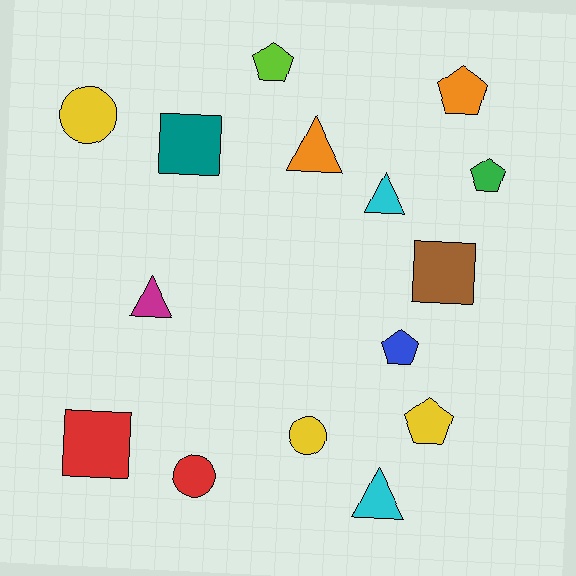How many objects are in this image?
There are 15 objects.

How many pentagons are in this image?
There are 5 pentagons.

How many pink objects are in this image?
There are no pink objects.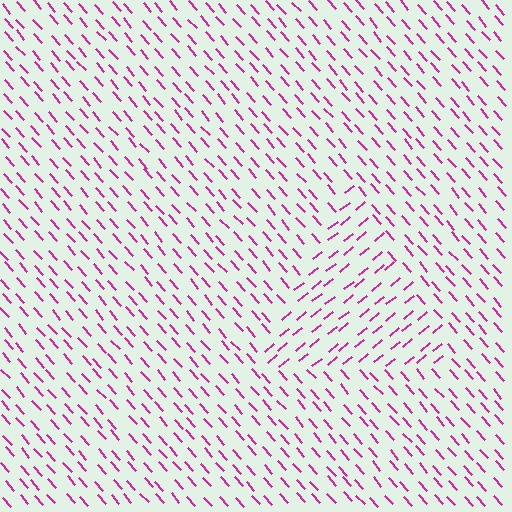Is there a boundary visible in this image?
Yes, there is a texture boundary formed by a change in line orientation.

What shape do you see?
I see a triangle.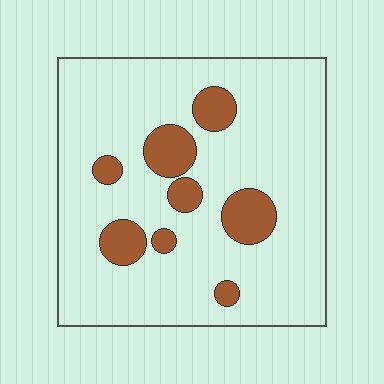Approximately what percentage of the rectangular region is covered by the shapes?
Approximately 15%.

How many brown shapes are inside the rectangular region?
8.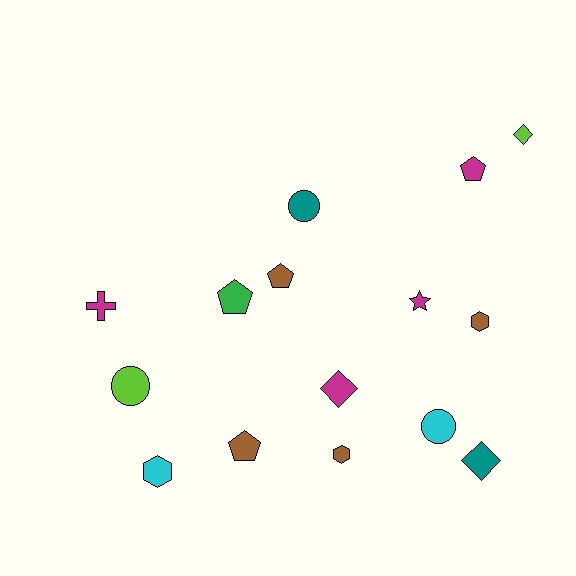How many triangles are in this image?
There are no triangles.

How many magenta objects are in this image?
There are 4 magenta objects.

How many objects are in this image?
There are 15 objects.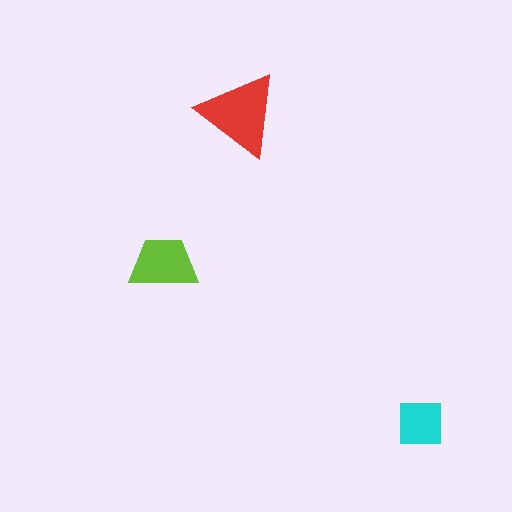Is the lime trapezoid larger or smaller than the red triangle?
Smaller.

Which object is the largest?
The red triangle.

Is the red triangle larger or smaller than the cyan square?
Larger.